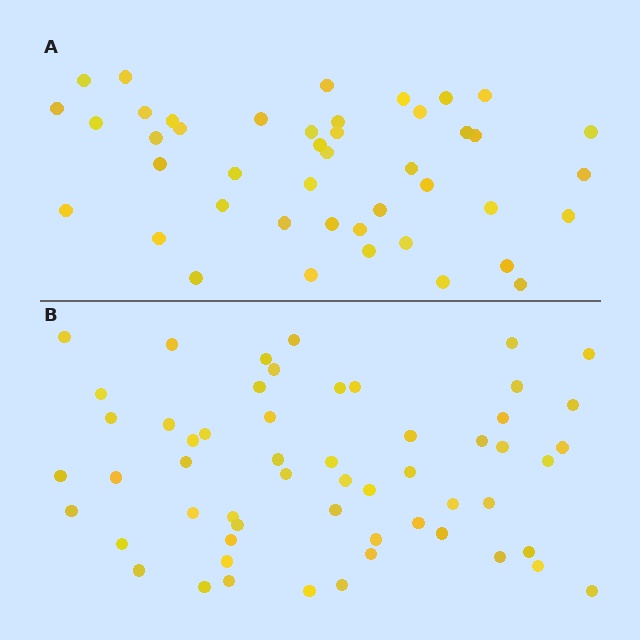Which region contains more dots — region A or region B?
Region B (the bottom region) has more dots.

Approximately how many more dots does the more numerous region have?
Region B has roughly 12 or so more dots than region A.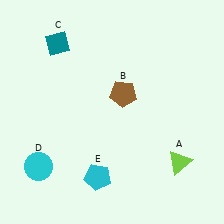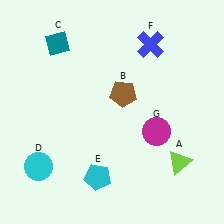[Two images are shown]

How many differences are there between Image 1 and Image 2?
There are 2 differences between the two images.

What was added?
A blue cross (F), a magenta circle (G) were added in Image 2.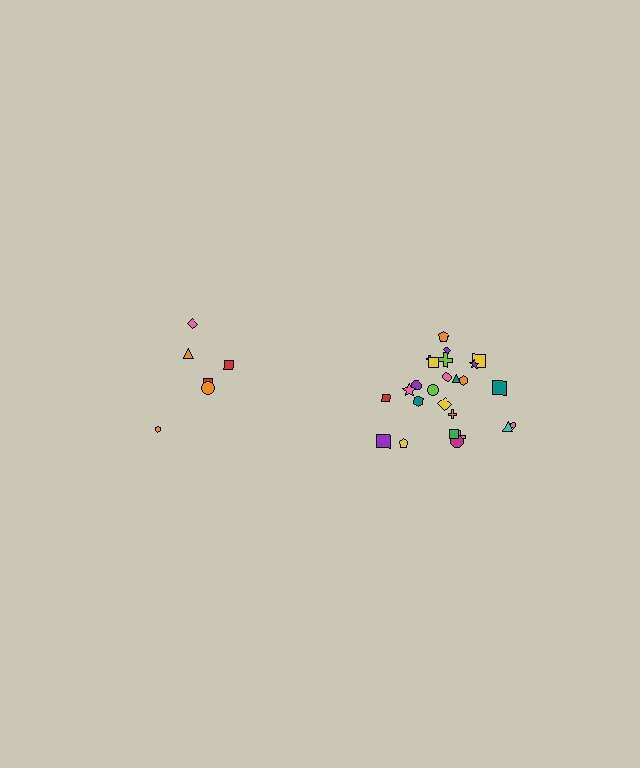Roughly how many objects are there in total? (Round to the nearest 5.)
Roughly 30 objects in total.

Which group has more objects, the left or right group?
The right group.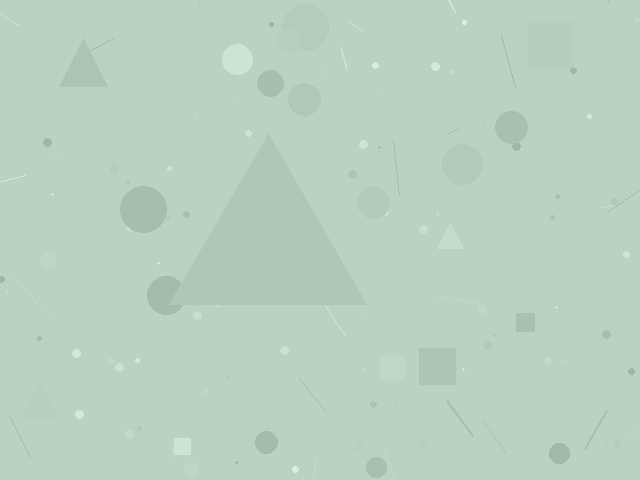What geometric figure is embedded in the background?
A triangle is embedded in the background.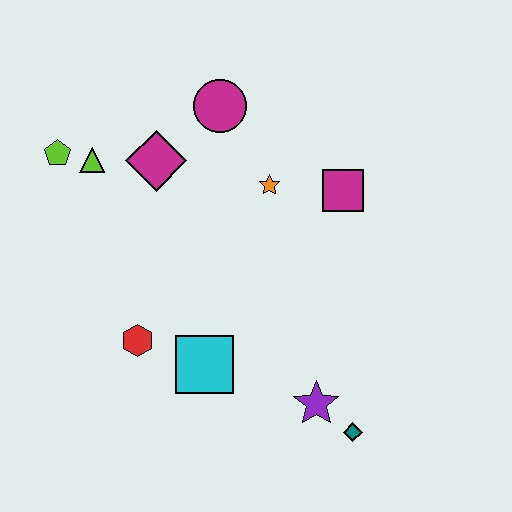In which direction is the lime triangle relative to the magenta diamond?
The lime triangle is to the left of the magenta diamond.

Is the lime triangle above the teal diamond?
Yes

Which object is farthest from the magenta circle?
The teal diamond is farthest from the magenta circle.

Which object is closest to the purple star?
The teal diamond is closest to the purple star.